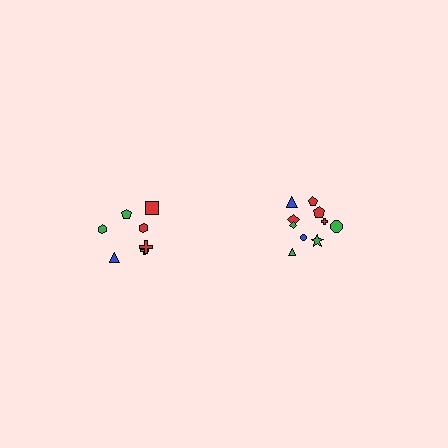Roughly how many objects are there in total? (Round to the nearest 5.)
Roughly 20 objects in total.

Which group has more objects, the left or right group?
The right group.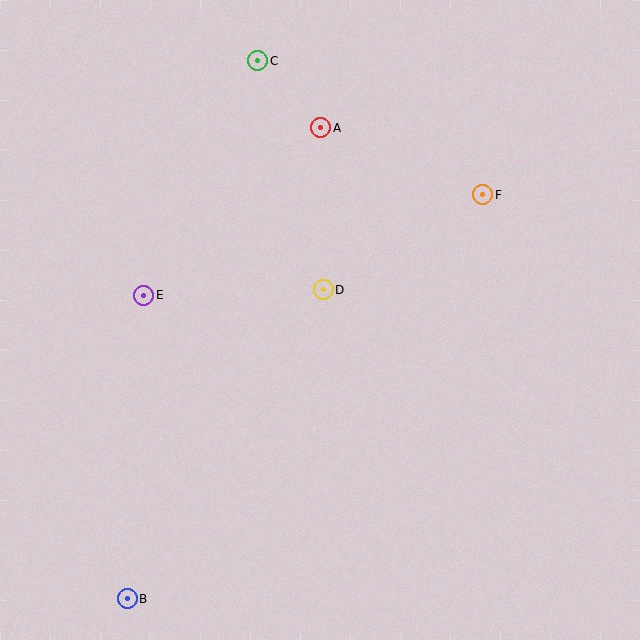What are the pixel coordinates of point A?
Point A is at (321, 128).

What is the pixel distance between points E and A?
The distance between E and A is 244 pixels.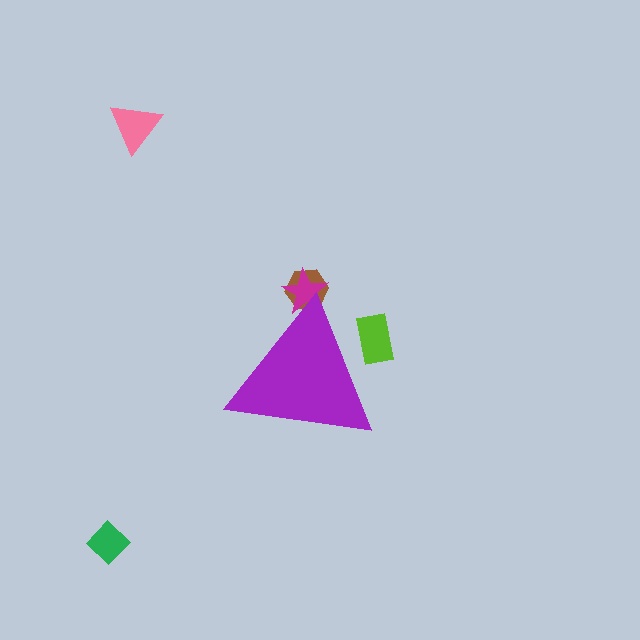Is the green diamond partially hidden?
No, the green diamond is fully visible.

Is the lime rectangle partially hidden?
Yes, the lime rectangle is partially hidden behind the purple triangle.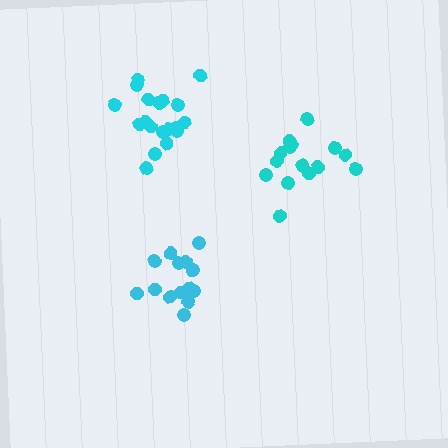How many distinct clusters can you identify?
There are 3 distinct clusters.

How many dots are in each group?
Group 1: 14 dots, Group 2: 19 dots, Group 3: 15 dots (48 total).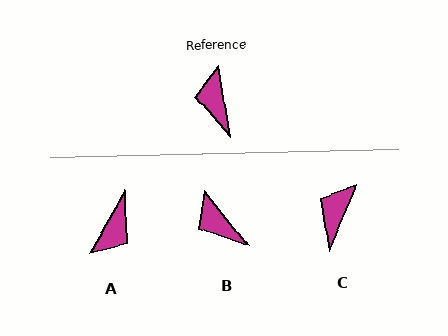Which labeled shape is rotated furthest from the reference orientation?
A, about 140 degrees away.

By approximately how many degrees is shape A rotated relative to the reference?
Approximately 140 degrees counter-clockwise.